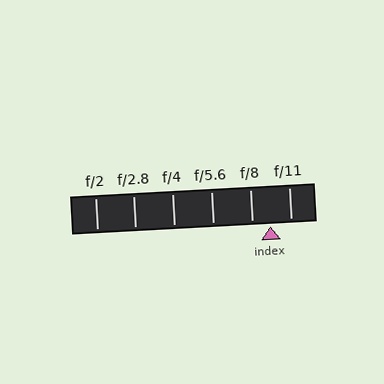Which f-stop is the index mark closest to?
The index mark is closest to f/8.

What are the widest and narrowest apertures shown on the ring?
The widest aperture shown is f/2 and the narrowest is f/11.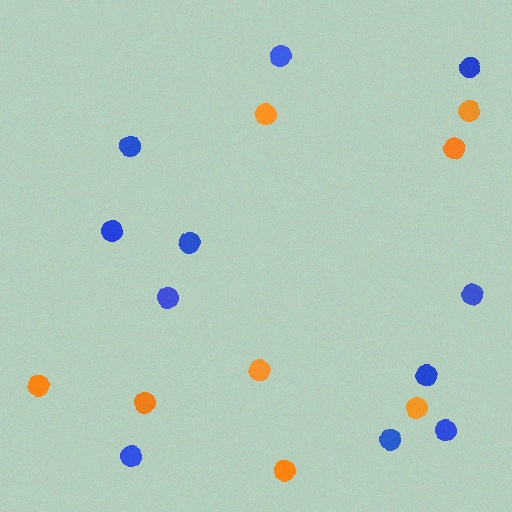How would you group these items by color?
There are 2 groups: one group of orange circles (8) and one group of blue circles (11).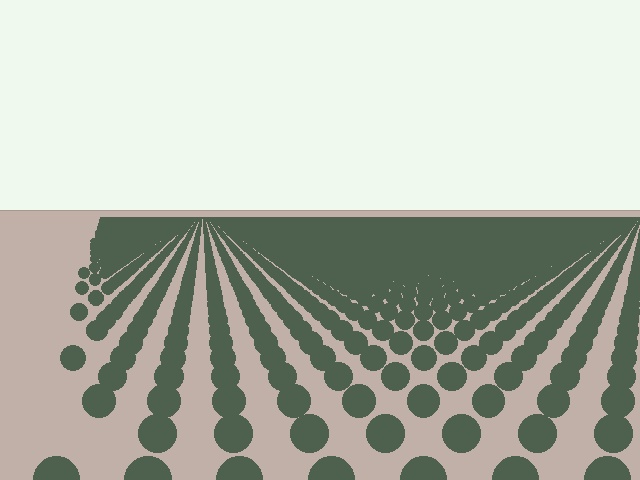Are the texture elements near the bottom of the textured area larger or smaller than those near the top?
Larger. Near the bottom, elements are closer to the viewer and appear at a bigger on-screen size.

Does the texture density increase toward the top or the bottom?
Density increases toward the top.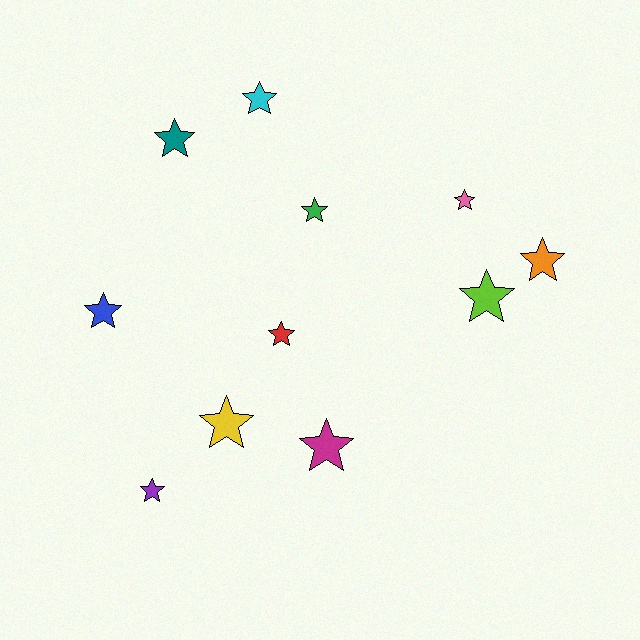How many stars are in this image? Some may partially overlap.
There are 11 stars.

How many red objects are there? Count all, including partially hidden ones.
There is 1 red object.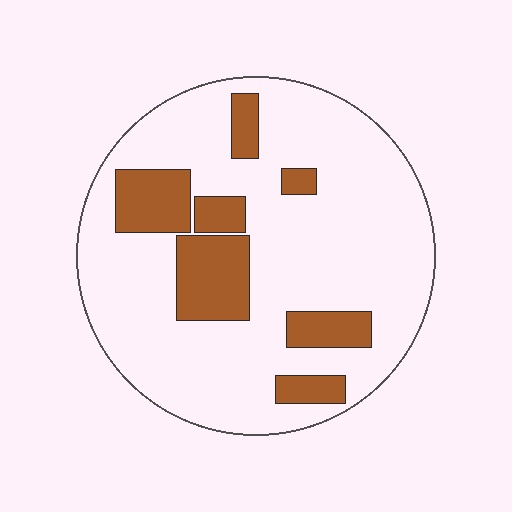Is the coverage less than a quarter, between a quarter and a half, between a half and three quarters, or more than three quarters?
Less than a quarter.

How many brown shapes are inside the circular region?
7.